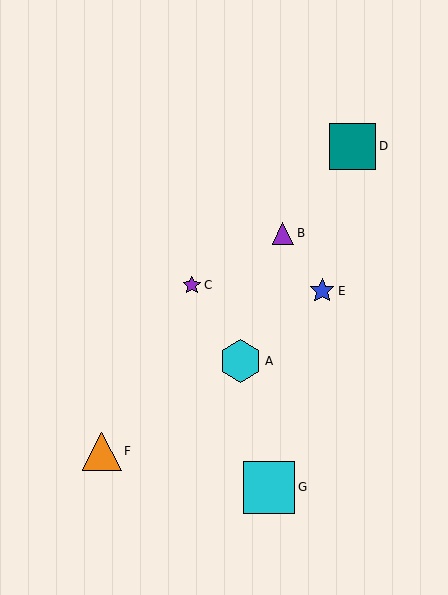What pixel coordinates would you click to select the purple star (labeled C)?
Click at (192, 285) to select the purple star C.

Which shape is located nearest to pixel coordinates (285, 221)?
The purple triangle (labeled B) at (283, 233) is nearest to that location.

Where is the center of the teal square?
The center of the teal square is at (353, 146).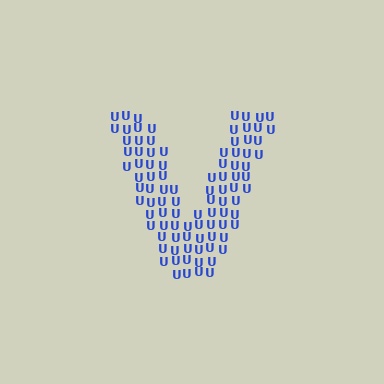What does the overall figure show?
The overall figure shows the letter V.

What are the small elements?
The small elements are letter U's.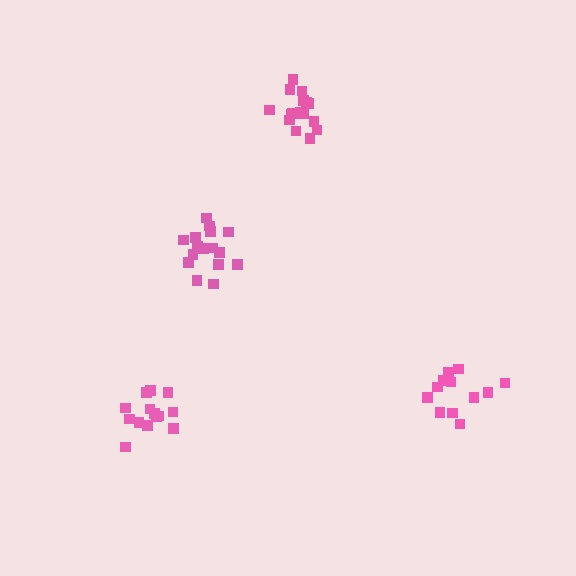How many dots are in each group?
Group 1: 12 dots, Group 2: 17 dots, Group 3: 14 dots, Group 4: 16 dots (59 total).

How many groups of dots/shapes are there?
There are 4 groups.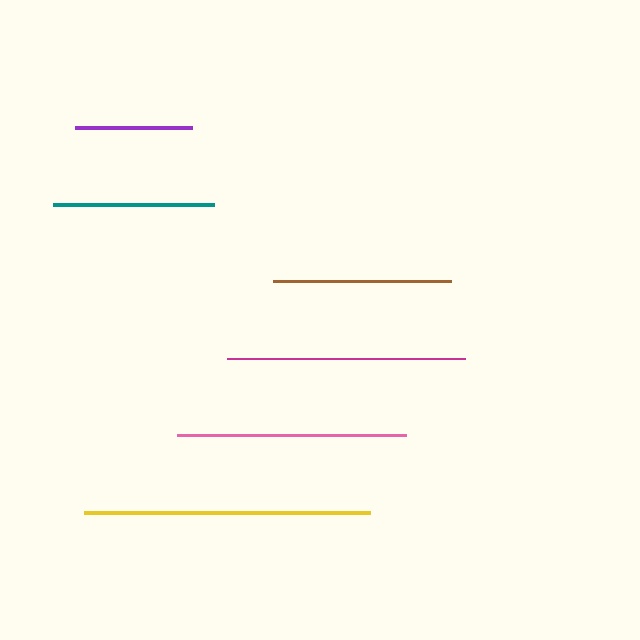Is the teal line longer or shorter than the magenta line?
The magenta line is longer than the teal line.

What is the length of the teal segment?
The teal segment is approximately 161 pixels long.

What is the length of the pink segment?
The pink segment is approximately 229 pixels long.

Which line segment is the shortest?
The purple line is the shortest at approximately 117 pixels.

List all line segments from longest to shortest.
From longest to shortest: yellow, magenta, pink, brown, teal, purple.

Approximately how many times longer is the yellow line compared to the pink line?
The yellow line is approximately 1.2 times the length of the pink line.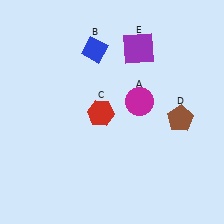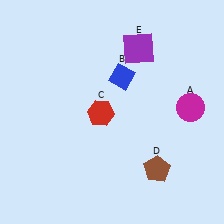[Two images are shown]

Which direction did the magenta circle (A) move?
The magenta circle (A) moved right.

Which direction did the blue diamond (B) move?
The blue diamond (B) moved right.